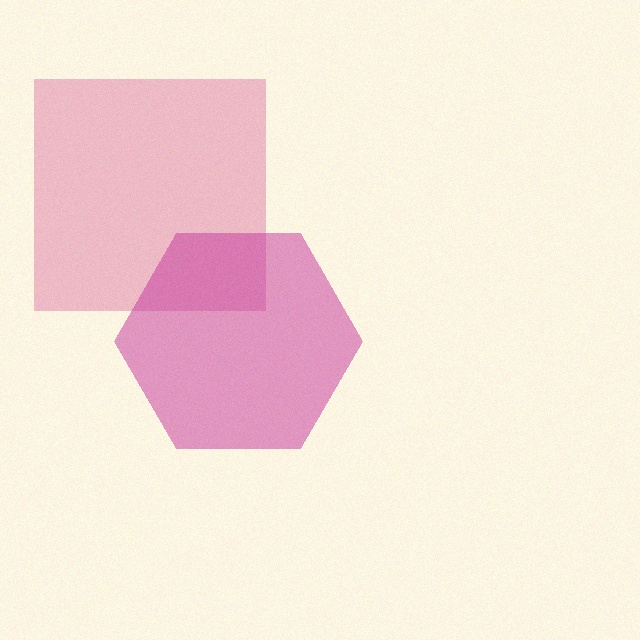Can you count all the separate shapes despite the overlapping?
Yes, there are 2 separate shapes.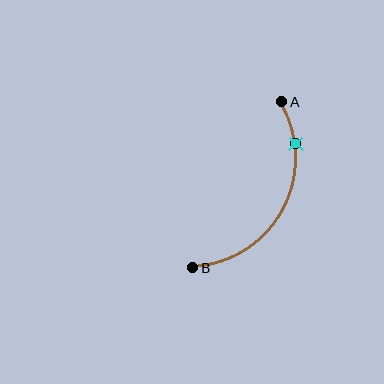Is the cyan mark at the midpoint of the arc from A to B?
No. The cyan mark lies on the arc but is closer to endpoint A. The arc midpoint would be at the point on the curve equidistant along the arc from both A and B.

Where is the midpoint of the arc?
The arc midpoint is the point on the curve farthest from the straight line joining A and B. It sits to the right of that line.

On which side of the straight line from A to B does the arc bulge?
The arc bulges to the right of the straight line connecting A and B.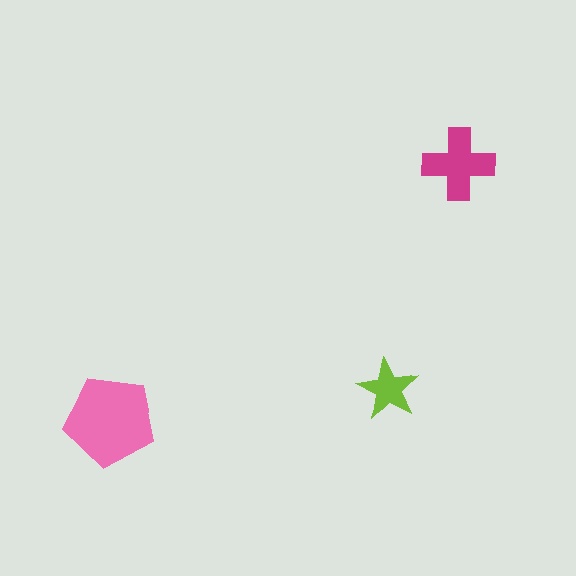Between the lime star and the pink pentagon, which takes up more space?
The pink pentagon.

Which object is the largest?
The pink pentagon.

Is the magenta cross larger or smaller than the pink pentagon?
Smaller.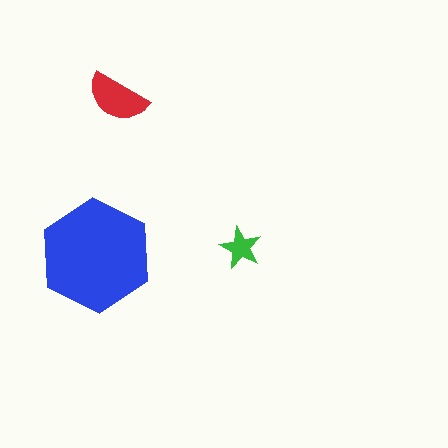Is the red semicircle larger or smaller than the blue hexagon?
Smaller.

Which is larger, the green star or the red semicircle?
The red semicircle.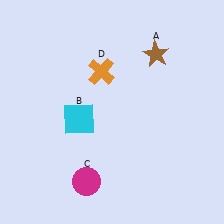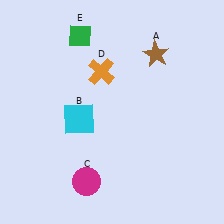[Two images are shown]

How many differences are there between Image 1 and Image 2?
There is 1 difference between the two images.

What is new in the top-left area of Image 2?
A green diamond (E) was added in the top-left area of Image 2.